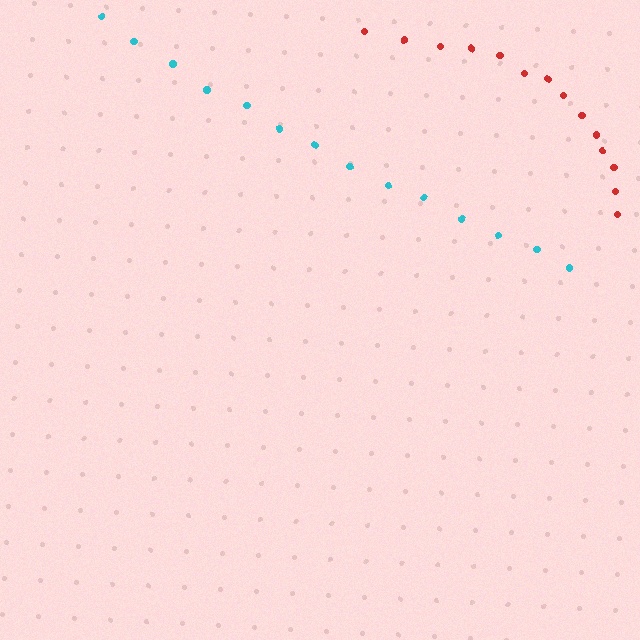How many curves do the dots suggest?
There are 2 distinct paths.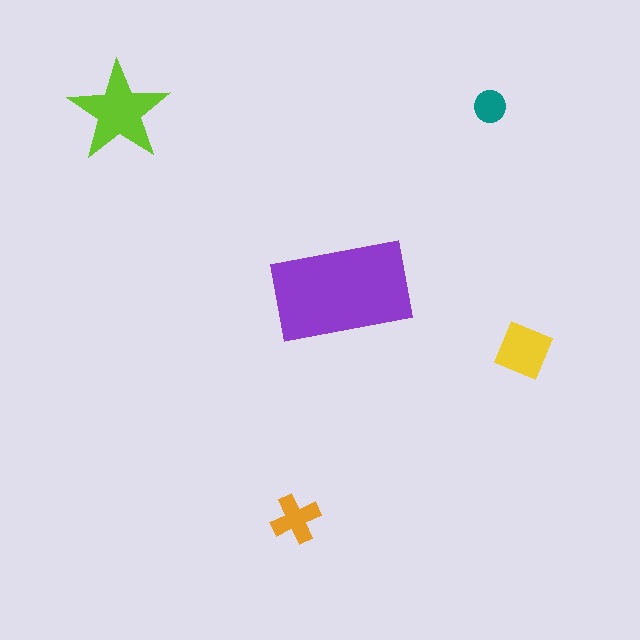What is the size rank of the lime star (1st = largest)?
2nd.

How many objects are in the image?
There are 5 objects in the image.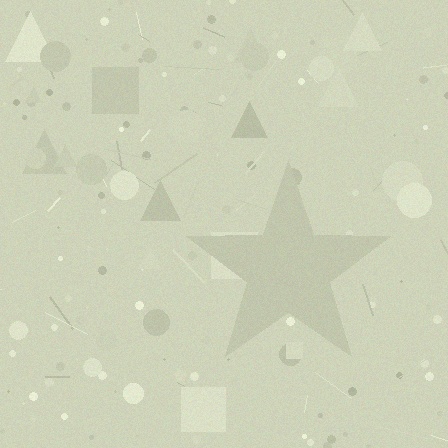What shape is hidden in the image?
A star is hidden in the image.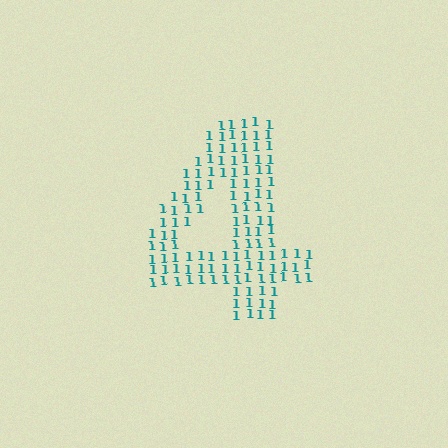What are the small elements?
The small elements are digit 1's.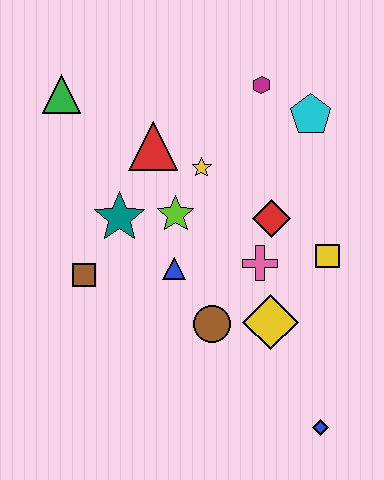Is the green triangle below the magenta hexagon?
Yes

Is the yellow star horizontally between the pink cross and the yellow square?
No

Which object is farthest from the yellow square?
The green triangle is farthest from the yellow square.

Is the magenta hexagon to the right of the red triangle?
Yes